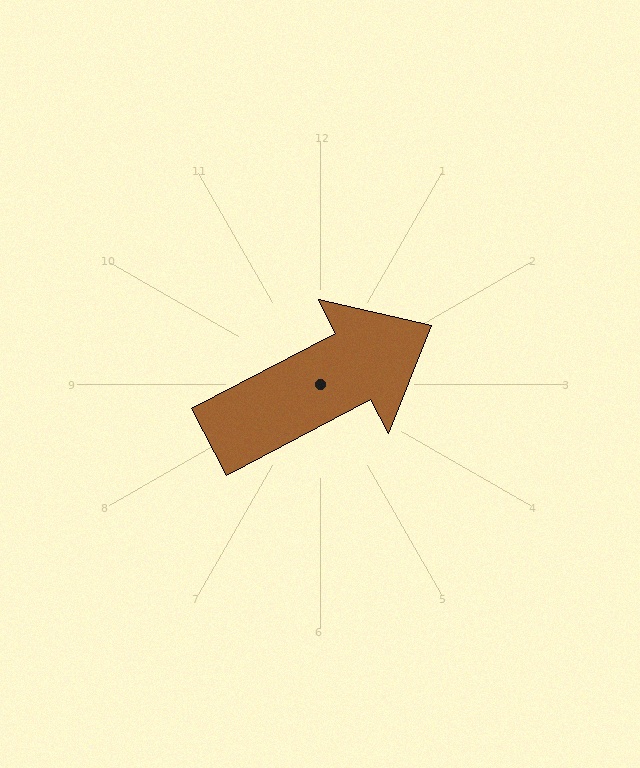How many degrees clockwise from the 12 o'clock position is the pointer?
Approximately 62 degrees.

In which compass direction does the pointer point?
Northeast.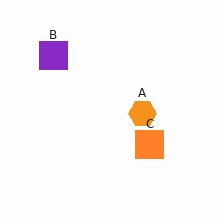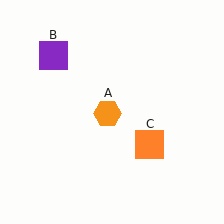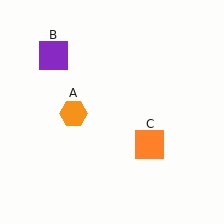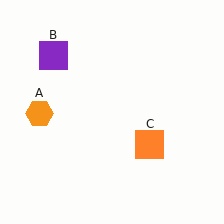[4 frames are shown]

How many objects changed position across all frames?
1 object changed position: orange hexagon (object A).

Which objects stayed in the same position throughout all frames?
Purple square (object B) and orange square (object C) remained stationary.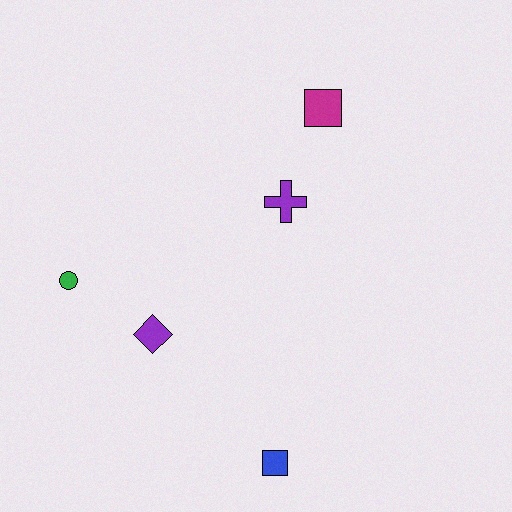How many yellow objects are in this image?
There are no yellow objects.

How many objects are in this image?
There are 5 objects.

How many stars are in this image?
There are no stars.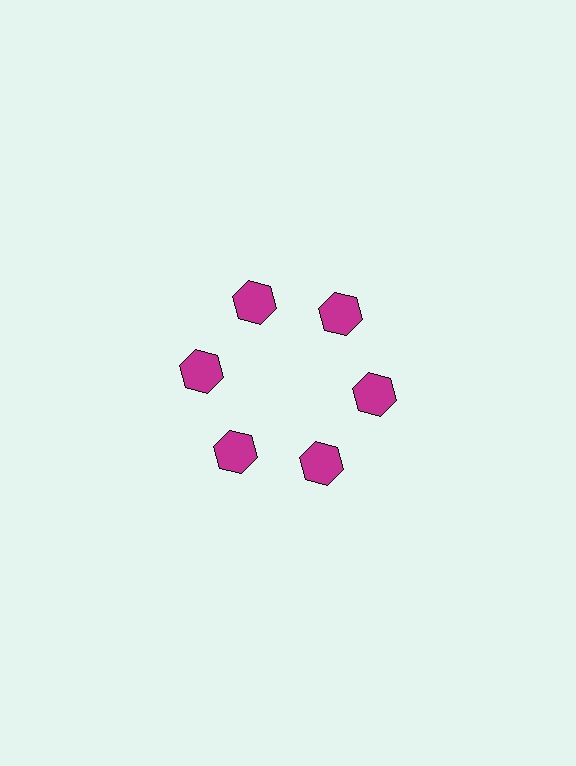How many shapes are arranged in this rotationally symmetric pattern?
There are 6 shapes, arranged in 6 groups of 1.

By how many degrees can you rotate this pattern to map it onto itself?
The pattern maps onto itself every 60 degrees of rotation.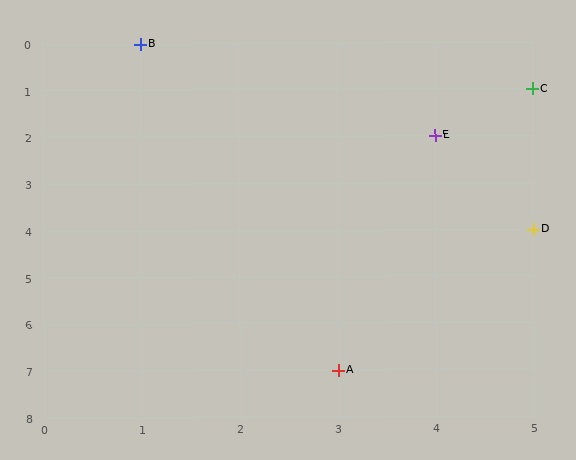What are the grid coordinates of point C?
Point C is at grid coordinates (5, 1).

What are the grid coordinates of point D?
Point D is at grid coordinates (5, 4).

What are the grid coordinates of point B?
Point B is at grid coordinates (1, 0).